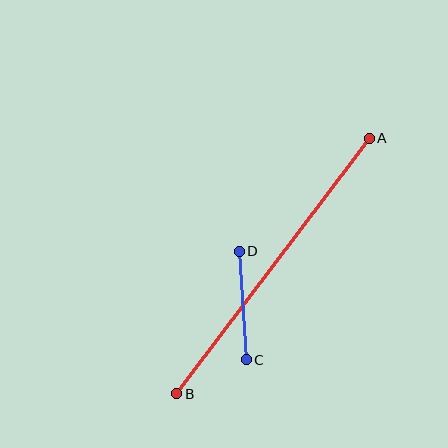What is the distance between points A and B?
The distance is approximately 320 pixels.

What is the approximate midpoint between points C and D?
The midpoint is at approximately (243, 306) pixels.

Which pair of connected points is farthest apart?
Points A and B are farthest apart.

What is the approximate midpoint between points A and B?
The midpoint is at approximately (273, 266) pixels.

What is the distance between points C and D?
The distance is approximately 109 pixels.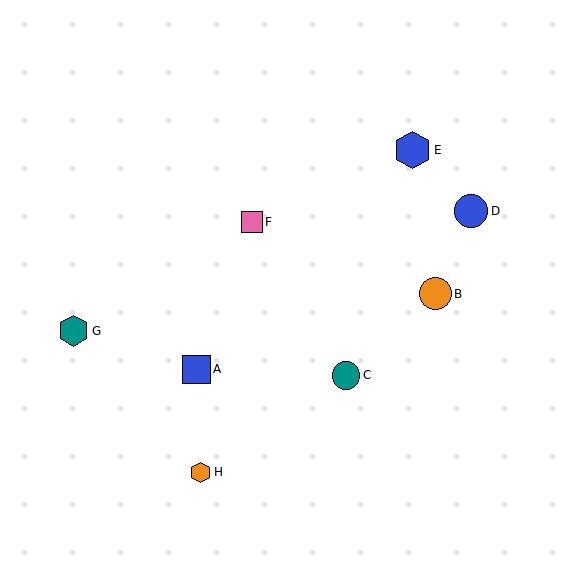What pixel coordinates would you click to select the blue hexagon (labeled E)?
Click at (412, 150) to select the blue hexagon E.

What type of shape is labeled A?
Shape A is a blue square.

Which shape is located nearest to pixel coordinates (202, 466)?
The orange hexagon (labeled H) at (200, 472) is nearest to that location.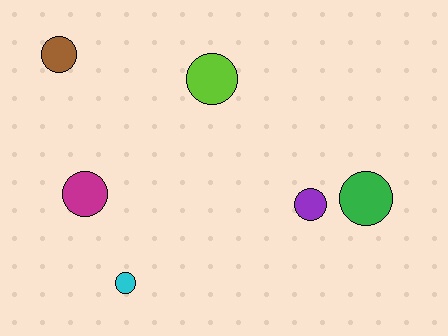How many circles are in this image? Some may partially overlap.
There are 6 circles.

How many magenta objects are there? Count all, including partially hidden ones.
There is 1 magenta object.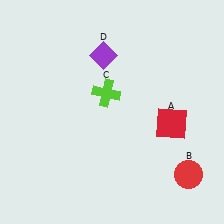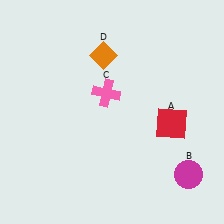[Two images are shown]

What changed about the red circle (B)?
In Image 1, B is red. In Image 2, it changed to magenta.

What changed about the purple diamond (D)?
In Image 1, D is purple. In Image 2, it changed to orange.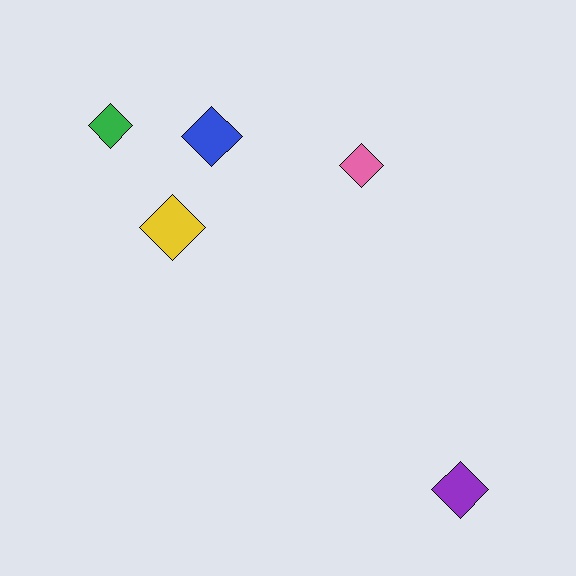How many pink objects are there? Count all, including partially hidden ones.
There is 1 pink object.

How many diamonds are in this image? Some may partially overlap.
There are 5 diamonds.